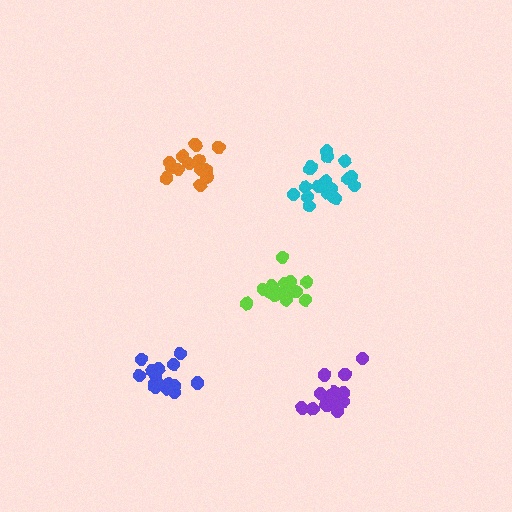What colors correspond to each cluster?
The clusters are colored: cyan, lime, orange, blue, purple.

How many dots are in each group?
Group 1: 18 dots, Group 2: 17 dots, Group 3: 15 dots, Group 4: 16 dots, Group 5: 16 dots (82 total).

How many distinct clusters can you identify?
There are 5 distinct clusters.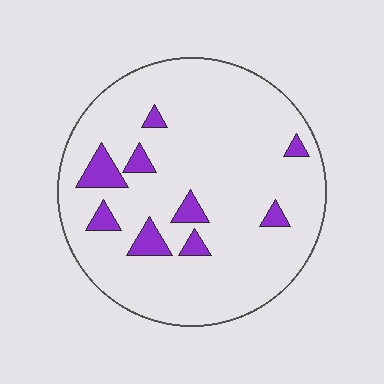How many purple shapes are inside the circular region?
9.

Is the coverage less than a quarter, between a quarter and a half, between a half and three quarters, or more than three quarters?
Less than a quarter.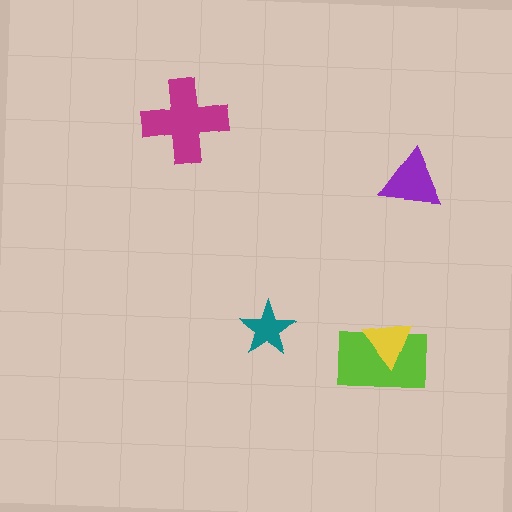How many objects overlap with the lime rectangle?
1 object overlaps with the lime rectangle.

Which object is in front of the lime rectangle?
The yellow triangle is in front of the lime rectangle.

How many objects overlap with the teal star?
0 objects overlap with the teal star.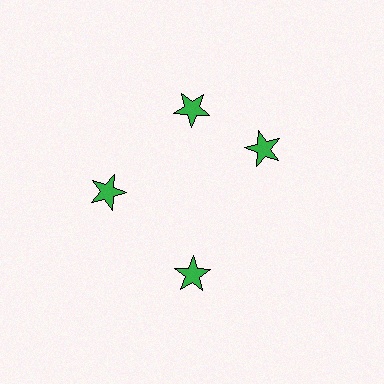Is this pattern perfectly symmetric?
No. The 4 green stars are arranged in a ring, but one element near the 3 o'clock position is rotated out of alignment along the ring, breaking the 4-fold rotational symmetry.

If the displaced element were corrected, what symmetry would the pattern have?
It would have 4-fold rotational symmetry — the pattern would map onto itself every 90 degrees.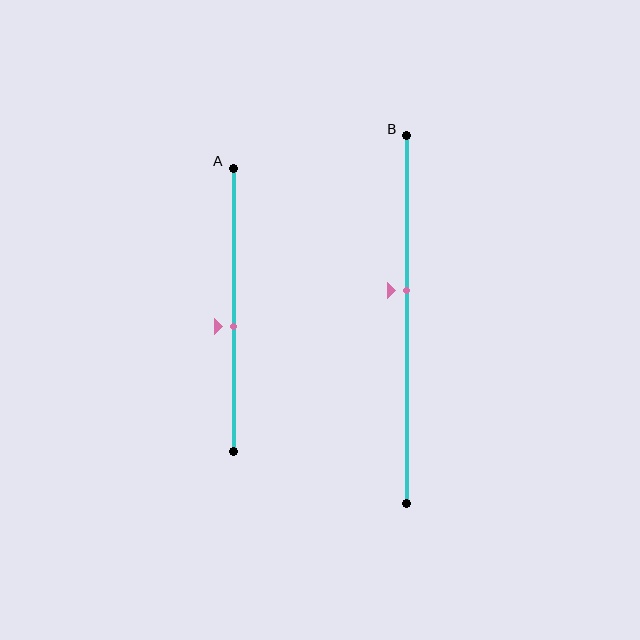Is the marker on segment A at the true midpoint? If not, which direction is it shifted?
No, the marker on segment A is shifted downward by about 6% of the segment length.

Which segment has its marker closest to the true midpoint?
Segment A has its marker closest to the true midpoint.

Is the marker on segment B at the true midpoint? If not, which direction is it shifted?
No, the marker on segment B is shifted upward by about 8% of the segment length.